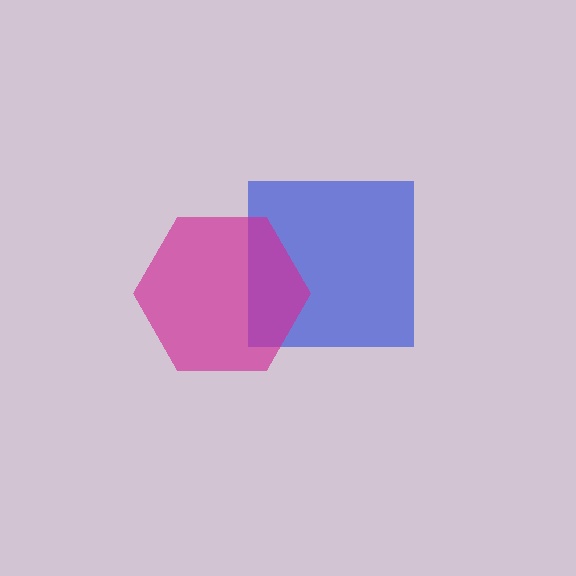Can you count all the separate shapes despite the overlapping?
Yes, there are 2 separate shapes.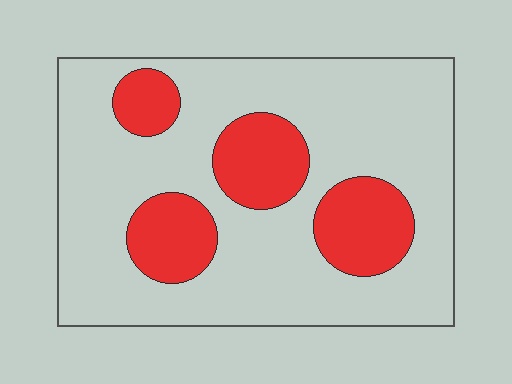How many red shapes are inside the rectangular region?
4.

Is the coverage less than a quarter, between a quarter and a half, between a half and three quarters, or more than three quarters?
Less than a quarter.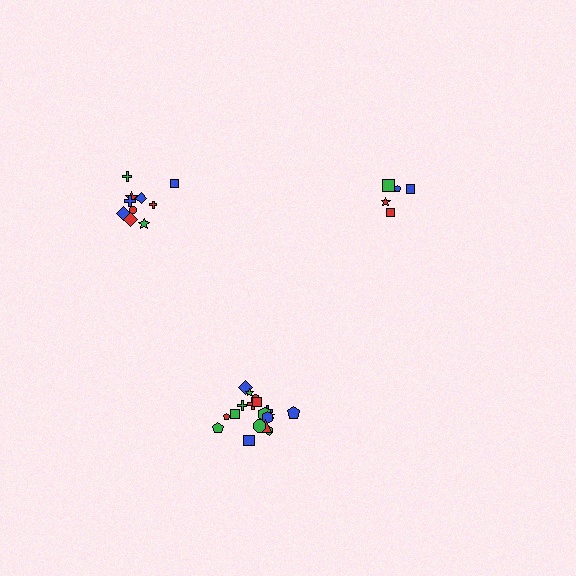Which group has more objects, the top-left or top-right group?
The top-left group.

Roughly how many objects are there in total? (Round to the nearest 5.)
Roughly 35 objects in total.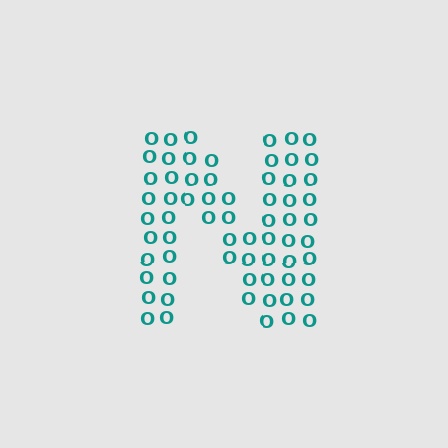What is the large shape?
The large shape is the letter N.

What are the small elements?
The small elements are letter O's.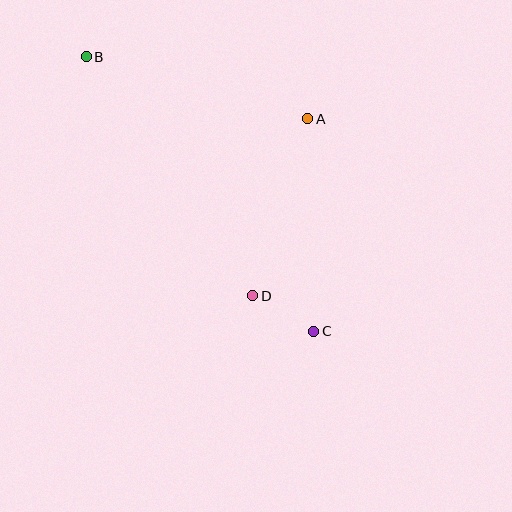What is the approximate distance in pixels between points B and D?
The distance between B and D is approximately 291 pixels.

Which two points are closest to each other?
Points C and D are closest to each other.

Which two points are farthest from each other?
Points B and C are farthest from each other.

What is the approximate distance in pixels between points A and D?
The distance between A and D is approximately 185 pixels.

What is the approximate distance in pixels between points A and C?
The distance between A and C is approximately 212 pixels.